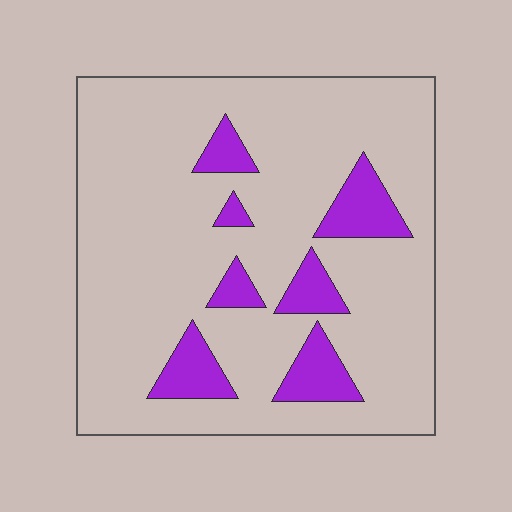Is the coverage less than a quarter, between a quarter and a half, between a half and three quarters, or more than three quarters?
Less than a quarter.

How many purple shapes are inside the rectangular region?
7.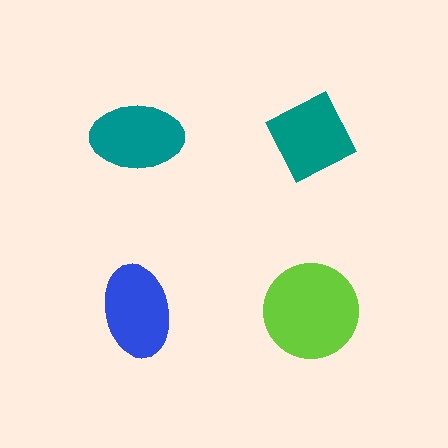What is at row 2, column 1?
A blue ellipse.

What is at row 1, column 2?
A teal diamond.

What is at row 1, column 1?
A teal ellipse.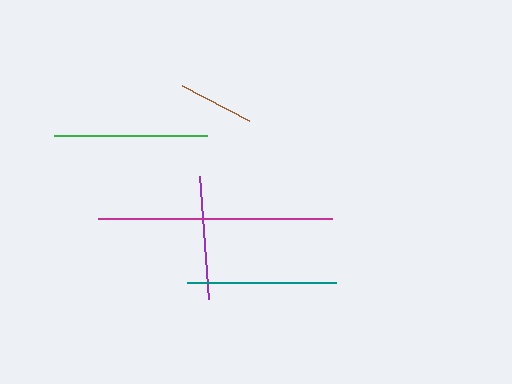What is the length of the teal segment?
The teal segment is approximately 150 pixels long.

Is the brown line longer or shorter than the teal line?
The teal line is longer than the brown line.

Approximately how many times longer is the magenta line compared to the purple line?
The magenta line is approximately 1.9 times the length of the purple line.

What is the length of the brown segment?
The brown segment is approximately 76 pixels long.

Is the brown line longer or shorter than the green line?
The green line is longer than the brown line.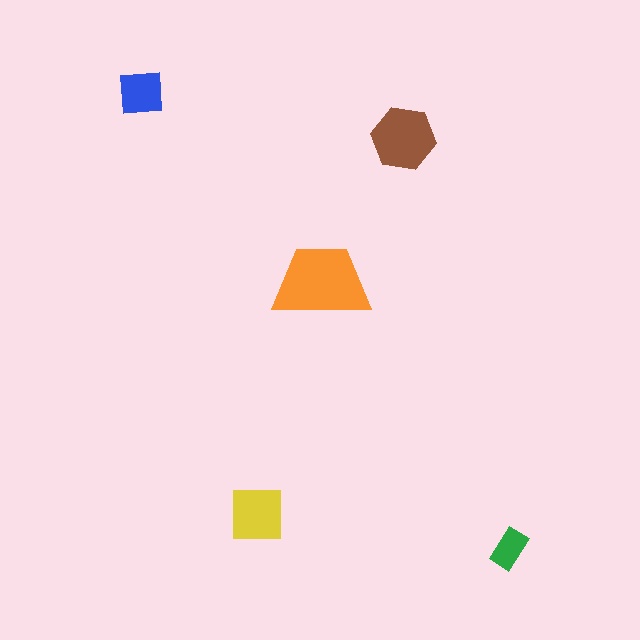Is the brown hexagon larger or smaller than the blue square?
Larger.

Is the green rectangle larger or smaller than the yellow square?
Smaller.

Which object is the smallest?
The green rectangle.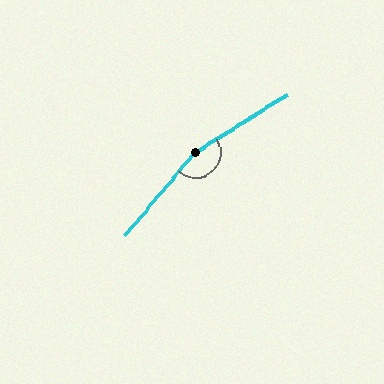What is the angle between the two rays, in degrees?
Approximately 163 degrees.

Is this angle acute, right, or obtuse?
It is obtuse.